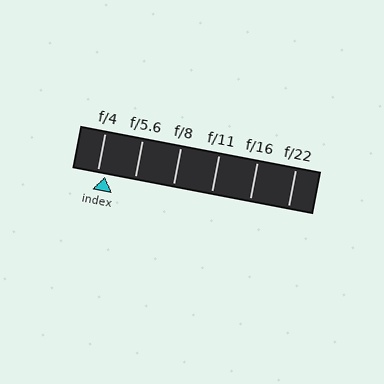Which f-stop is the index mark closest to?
The index mark is closest to f/4.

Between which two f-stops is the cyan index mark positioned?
The index mark is between f/4 and f/5.6.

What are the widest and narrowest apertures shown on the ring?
The widest aperture shown is f/4 and the narrowest is f/22.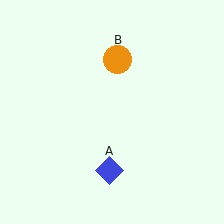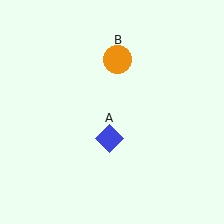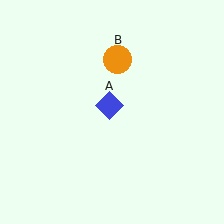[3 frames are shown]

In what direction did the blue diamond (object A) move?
The blue diamond (object A) moved up.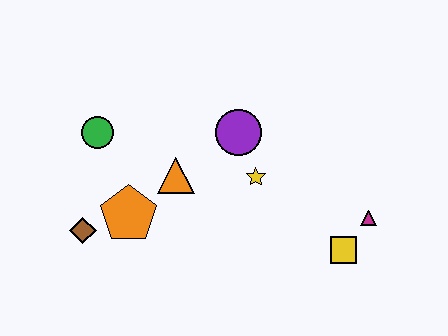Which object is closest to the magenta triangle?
The yellow square is closest to the magenta triangle.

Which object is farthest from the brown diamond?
The magenta triangle is farthest from the brown diamond.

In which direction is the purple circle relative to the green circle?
The purple circle is to the right of the green circle.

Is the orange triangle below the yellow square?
No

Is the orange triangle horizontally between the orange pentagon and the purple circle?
Yes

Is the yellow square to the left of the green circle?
No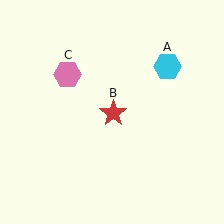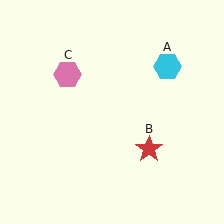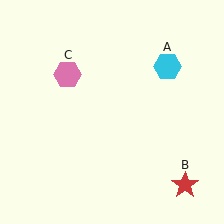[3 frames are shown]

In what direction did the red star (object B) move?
The red star (object B) moved down and to the right.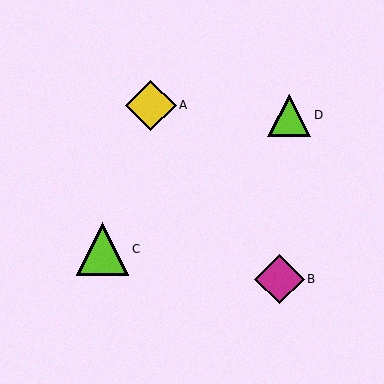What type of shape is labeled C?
Shape C is a lime triangle.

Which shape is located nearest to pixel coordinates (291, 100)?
The lime triangle (labeled D) at (289, 115) is nearest to that location.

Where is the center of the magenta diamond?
The center of the magenta diamond is at (280, 279).